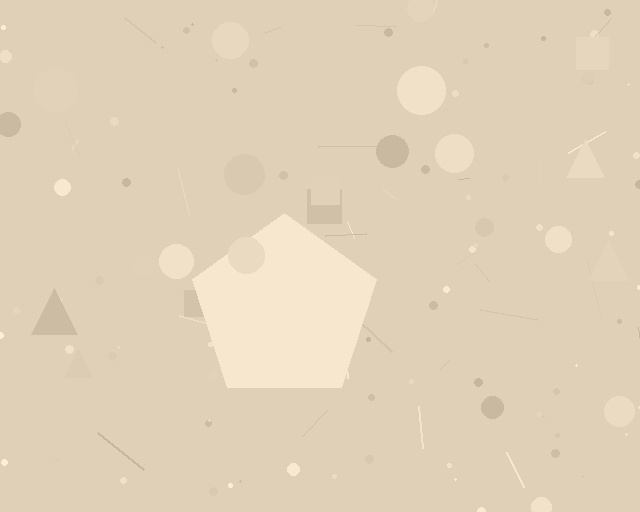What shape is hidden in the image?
A pentagon is hidden in the image.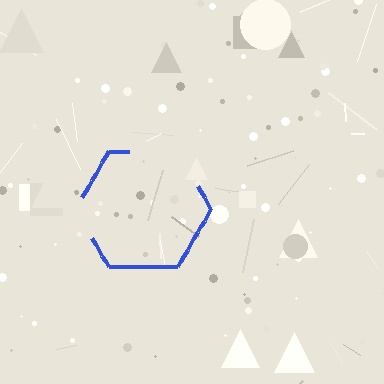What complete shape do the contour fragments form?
The contour fragments form a hexagon.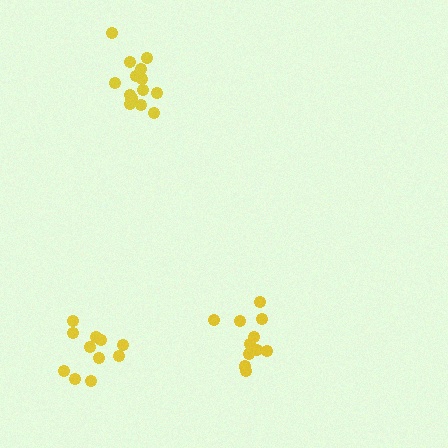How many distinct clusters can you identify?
There are 3 distinct clusters.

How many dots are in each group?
Group 1: 11 dots, Group 2: 14 dots, Group 3: 11 dots (36 total).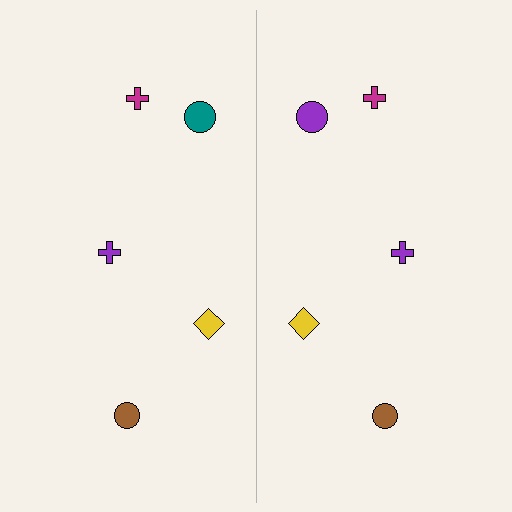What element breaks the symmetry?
The purple circle on the right side breaks the symmetry — its mirror counterpart is teal.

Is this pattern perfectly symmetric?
No, the pattern is not perfectly symmetric. The purple circle on the right side breaks the symmetry — its mirror counterpart is teal.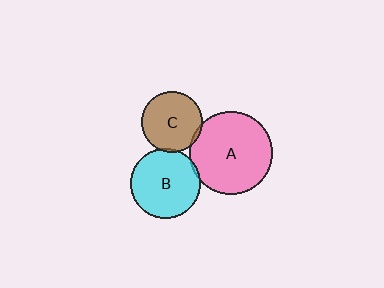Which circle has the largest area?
Circle A (pink).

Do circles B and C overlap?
Yes.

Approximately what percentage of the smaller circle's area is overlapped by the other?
Approximately 5%.